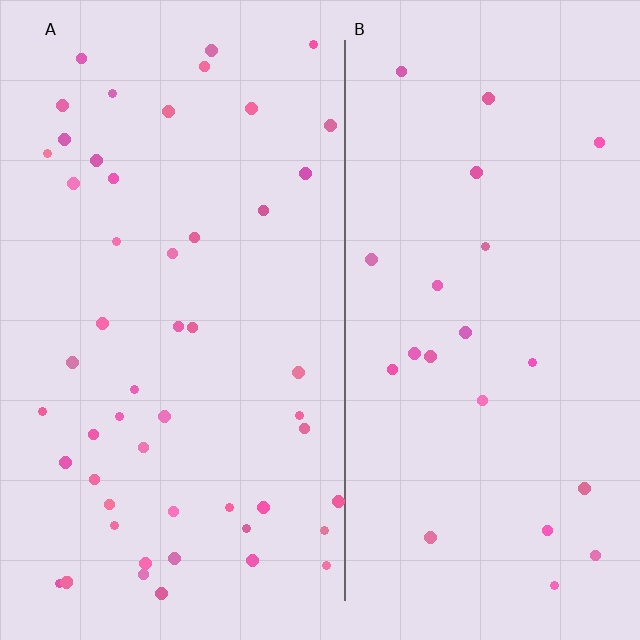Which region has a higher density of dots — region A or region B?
A (the left).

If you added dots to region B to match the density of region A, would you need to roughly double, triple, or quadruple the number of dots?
Approximately double.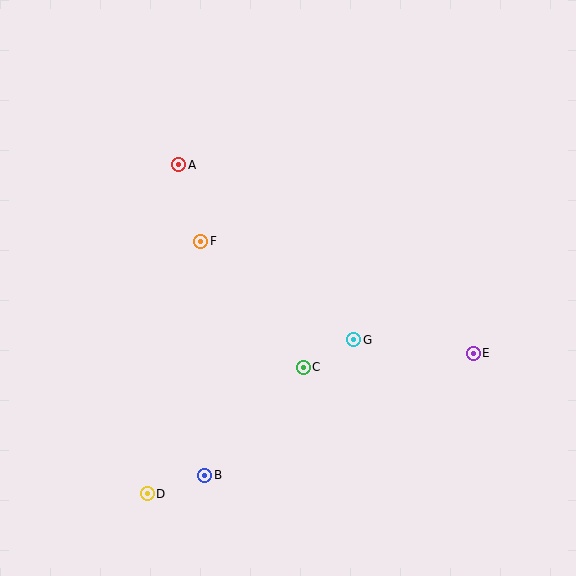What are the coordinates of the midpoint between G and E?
The midpoint between G and E is at (413, 346).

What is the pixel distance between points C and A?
The distance between C and A is 238 pixels.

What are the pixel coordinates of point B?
Point B is at (205, 475).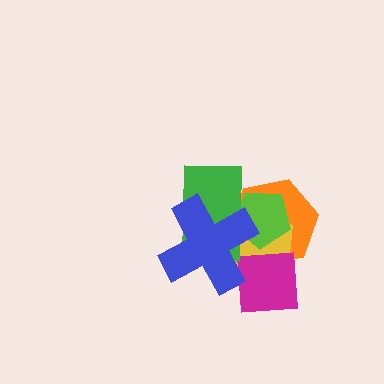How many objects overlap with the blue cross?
5 objects overlap with the blue cross.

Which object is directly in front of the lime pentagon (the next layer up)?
The green rectangle is directly in front of the lime pentagon.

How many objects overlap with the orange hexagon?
5 objects overlap with the orange hexagon.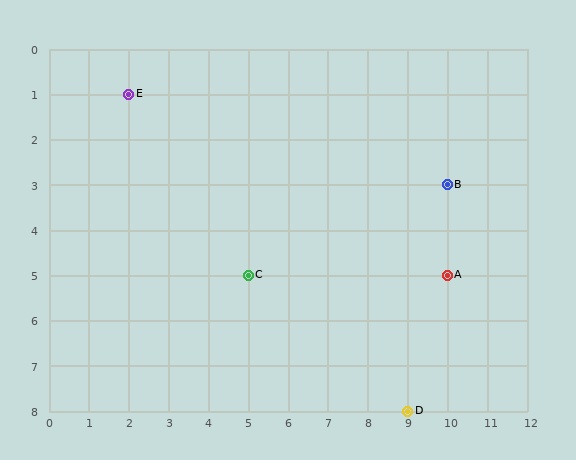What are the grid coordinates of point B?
Point B is at grid coordinates (10, 3).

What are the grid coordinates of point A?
Point A is at grid coordinates (10, 5).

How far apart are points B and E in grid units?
Points B and E are 8 columns and 2 rows apart (about 8.2 grid units diagonally).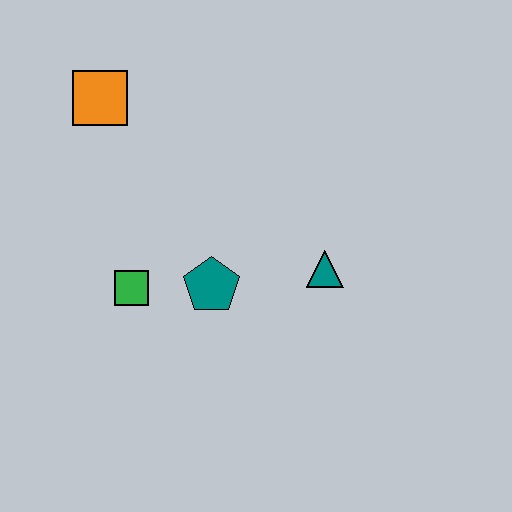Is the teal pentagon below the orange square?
Yes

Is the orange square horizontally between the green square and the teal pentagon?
No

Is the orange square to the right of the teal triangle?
No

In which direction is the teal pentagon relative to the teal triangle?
The teal pentagon is to the left of the teal triangle.